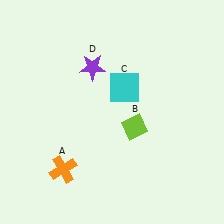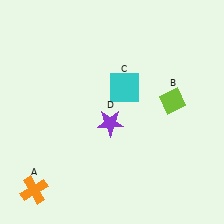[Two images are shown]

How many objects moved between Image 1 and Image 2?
3 objects moved between the two images.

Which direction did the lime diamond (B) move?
The lime diamond (B) moved right.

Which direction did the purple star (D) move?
The purple star (D) moved down.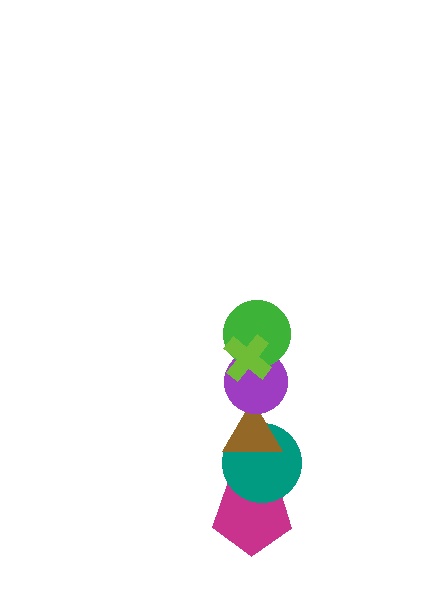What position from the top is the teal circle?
The teal circle is 5th from the top.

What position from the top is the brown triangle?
The brown triangle is 4th from the top.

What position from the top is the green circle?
The green circle is 2nd from the top.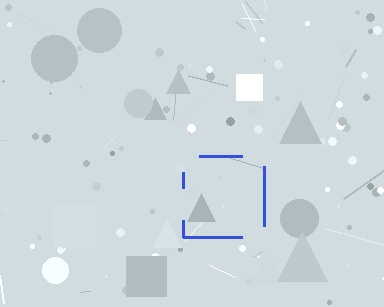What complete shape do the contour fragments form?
The contour fragments form a square.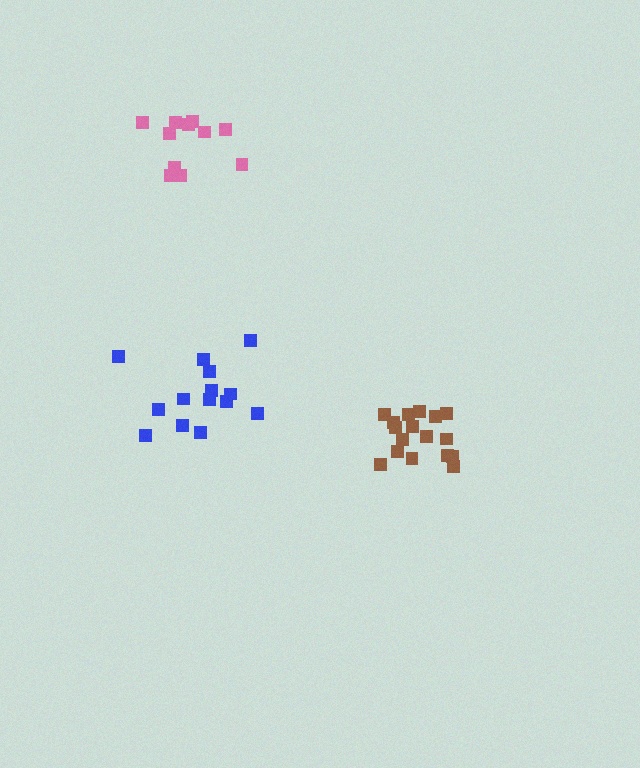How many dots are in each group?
Group 1: 11 dots, Group 2: 14 dots, Group 3: 17 dots (42 total).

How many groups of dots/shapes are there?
There are 3 groups.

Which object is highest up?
The pink cluster is topmost.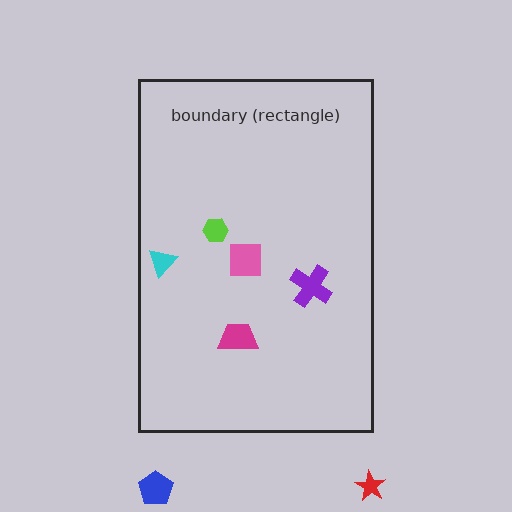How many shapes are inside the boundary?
5 inside, 2 outside.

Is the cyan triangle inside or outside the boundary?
Inside.